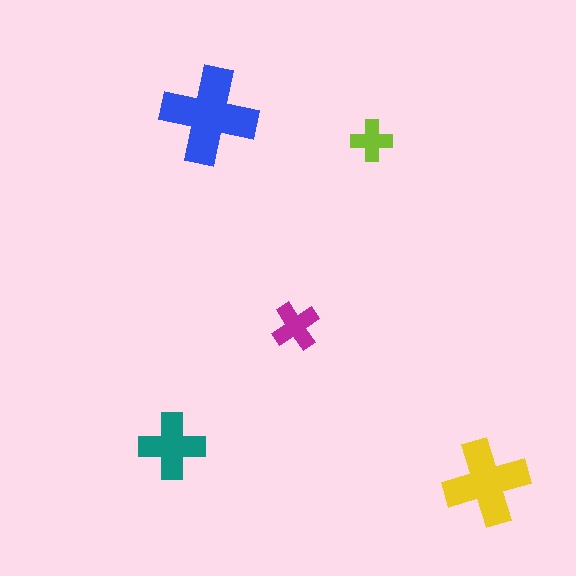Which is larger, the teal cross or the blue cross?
The blue one.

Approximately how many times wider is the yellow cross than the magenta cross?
About 2 times wider.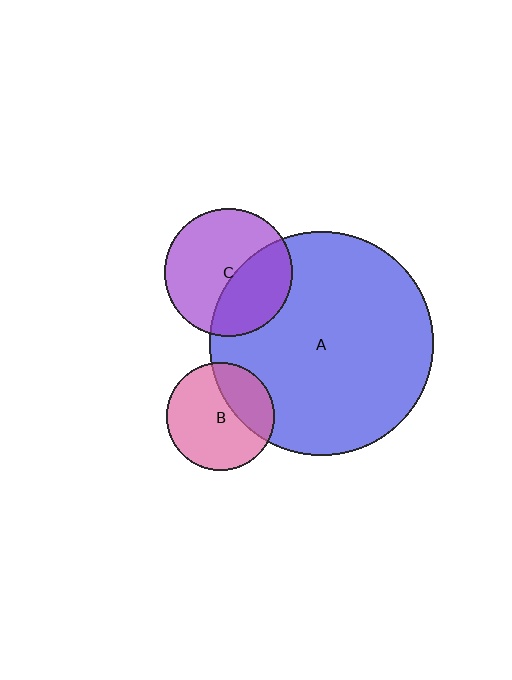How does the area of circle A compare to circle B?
Approximately 4.3 times.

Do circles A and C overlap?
Yes.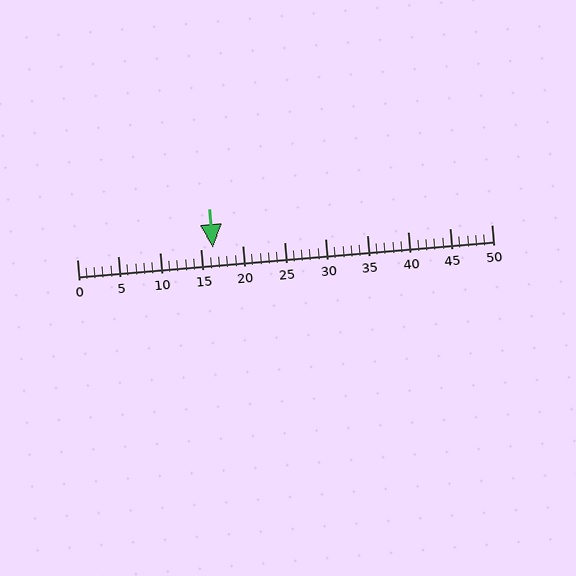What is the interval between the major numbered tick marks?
The major tick marks are spaced 5 units apart.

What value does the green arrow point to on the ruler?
The green arrow points to approximately 16.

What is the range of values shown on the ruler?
The ruler shows values from 0 to 50.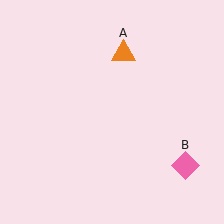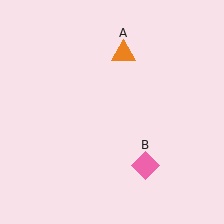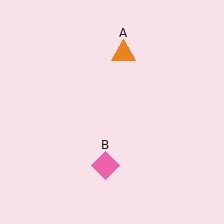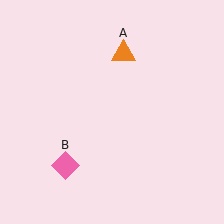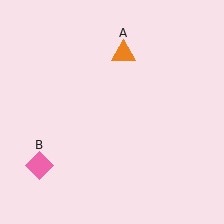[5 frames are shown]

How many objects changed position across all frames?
1 object changed position: pink diamond (object B).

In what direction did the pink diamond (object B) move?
The pink diamond (object B) moved left.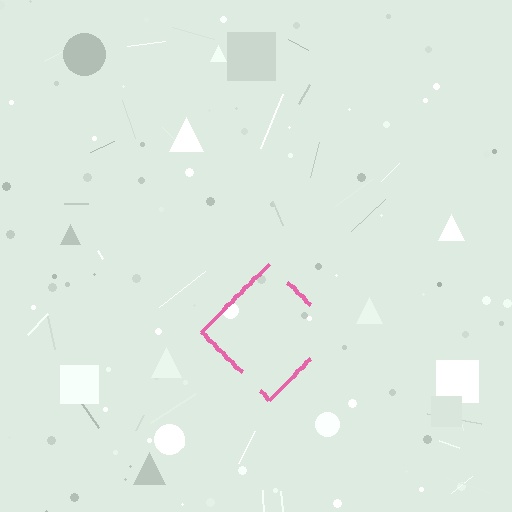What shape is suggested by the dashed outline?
The dashed outline suggests a diamond.